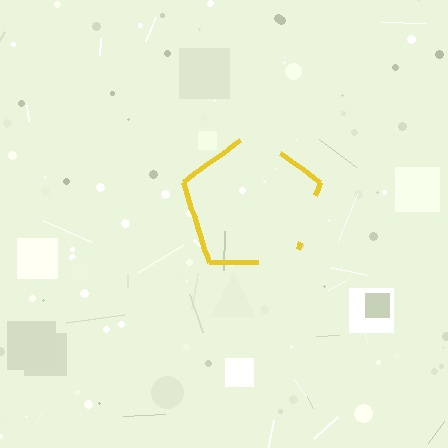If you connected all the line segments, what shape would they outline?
They would outline a pentagon.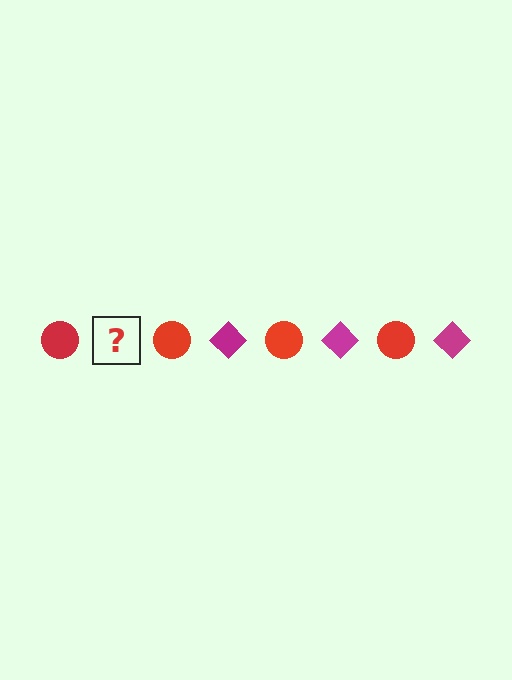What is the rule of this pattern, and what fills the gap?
The rule is that the pattern alternates between red circle and magenta diamond. The gap should be filled with a magenta diamond.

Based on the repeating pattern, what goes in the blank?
The blank should be a magenta diamond.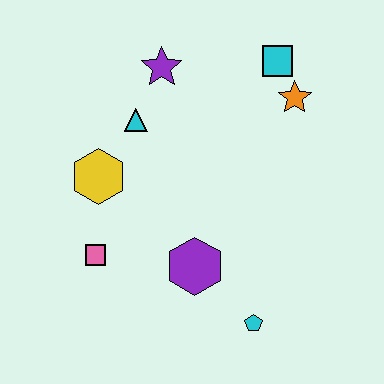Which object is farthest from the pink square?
The cyan square is farthest from the pink square.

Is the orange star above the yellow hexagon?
Yes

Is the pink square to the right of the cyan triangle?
No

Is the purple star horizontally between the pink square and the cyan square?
Yes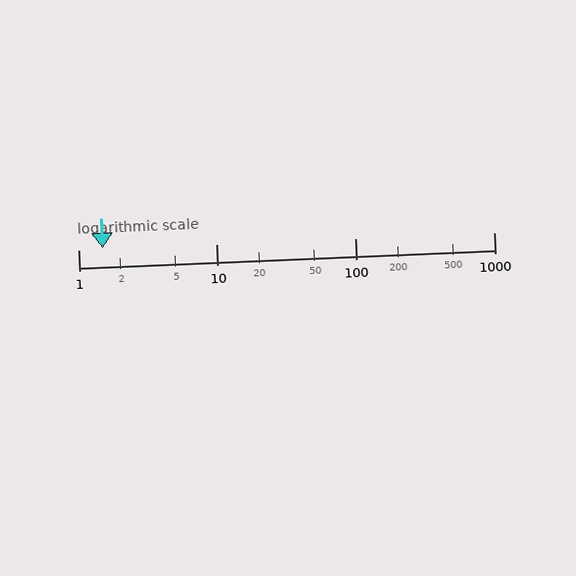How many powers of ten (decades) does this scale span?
The scale spans 3 decades, from 1 to 1000.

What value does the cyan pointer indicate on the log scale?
The pointer indicates approximately 1.5.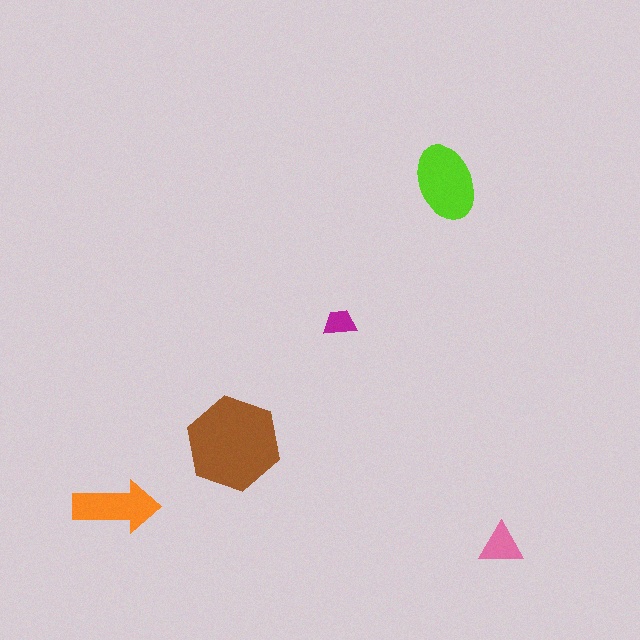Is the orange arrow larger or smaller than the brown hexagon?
Smaller.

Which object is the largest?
The brown hexagon.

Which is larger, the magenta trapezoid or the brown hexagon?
The brown hexagon.